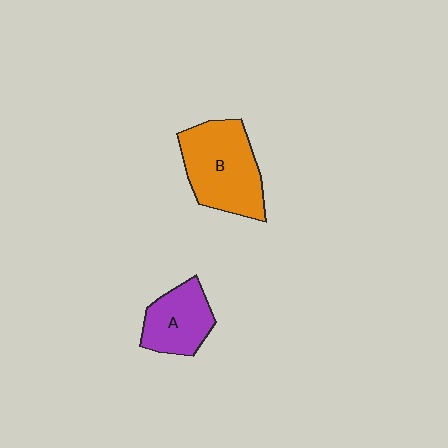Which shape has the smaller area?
Shape A (purple).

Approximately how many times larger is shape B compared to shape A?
Approximately 1.6 times.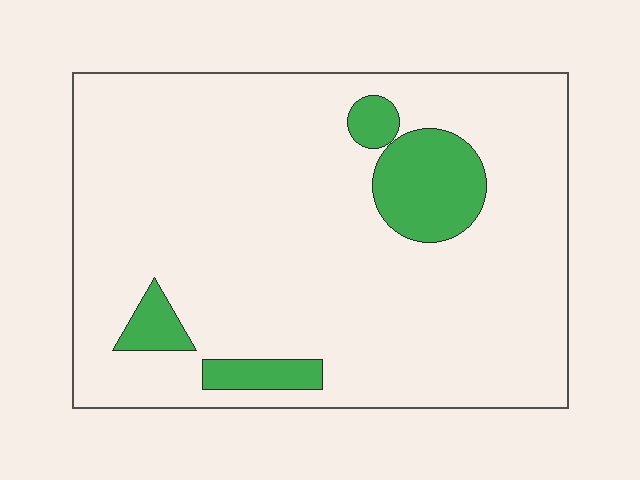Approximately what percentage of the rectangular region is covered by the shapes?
Approximately 10%.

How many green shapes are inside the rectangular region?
4.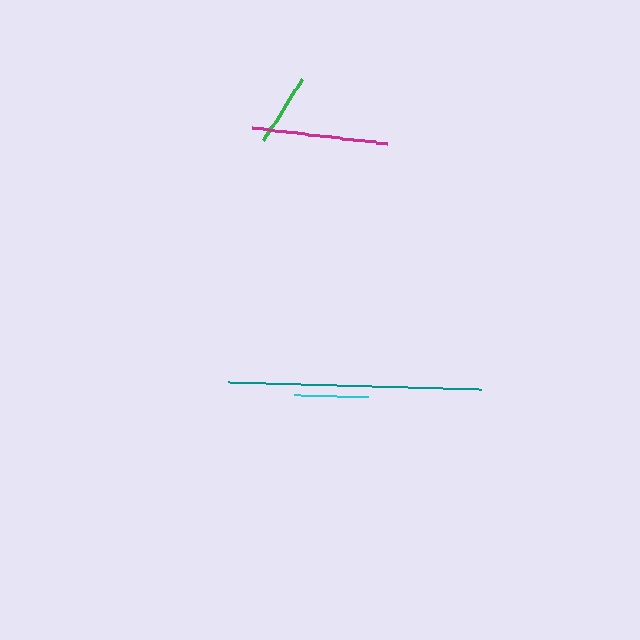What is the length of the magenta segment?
The magenta segment is approximately 135 pixels long.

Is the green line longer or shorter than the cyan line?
The cyan line is longer than the green line.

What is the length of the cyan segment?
The cyan segment is approximately 73 pixels long.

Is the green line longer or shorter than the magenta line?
The magenta line is longer than the green line.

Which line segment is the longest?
The teal line is the longest at approximately 253 pixels.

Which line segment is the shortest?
The green line is the shortest at approximately 72 pixels.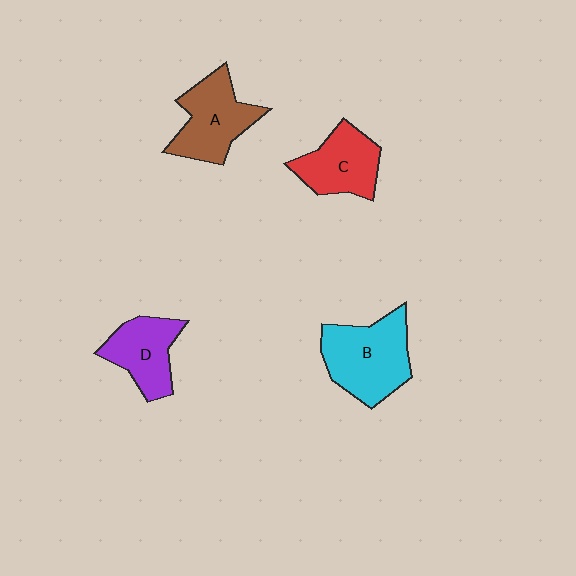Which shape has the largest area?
Shape B (cyan).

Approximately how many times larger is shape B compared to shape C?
Approximately 1.4 times.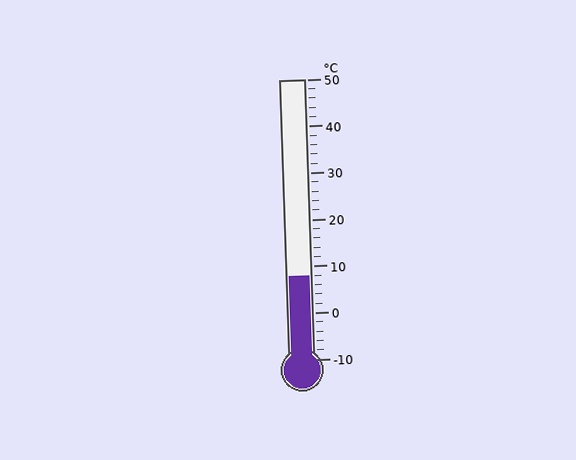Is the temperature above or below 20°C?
The temperature is below 20°C.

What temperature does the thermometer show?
The thermometer shows approximately 8°C.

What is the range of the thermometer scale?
The thermometer scale ranges from -10°C to 50°C.